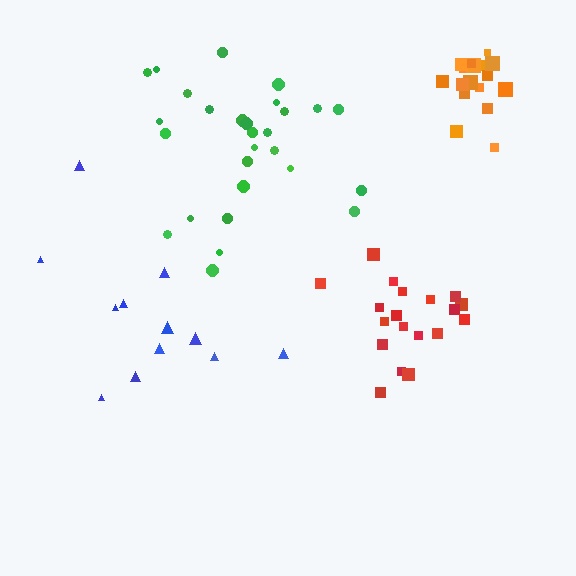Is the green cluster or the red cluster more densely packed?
Red.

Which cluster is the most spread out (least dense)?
Blue.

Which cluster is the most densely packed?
Orange.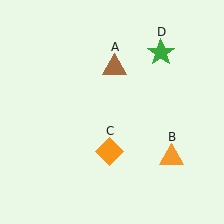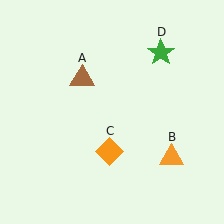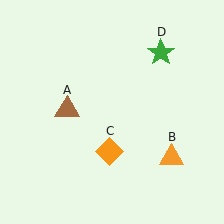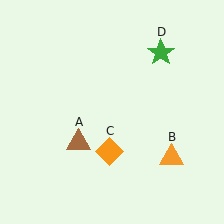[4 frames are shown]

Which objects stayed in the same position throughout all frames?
Orange triangle (object B) and orange diamond (object C) and green star (object D) remained stationary.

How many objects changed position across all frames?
1 object changed position: brown triangle (object A).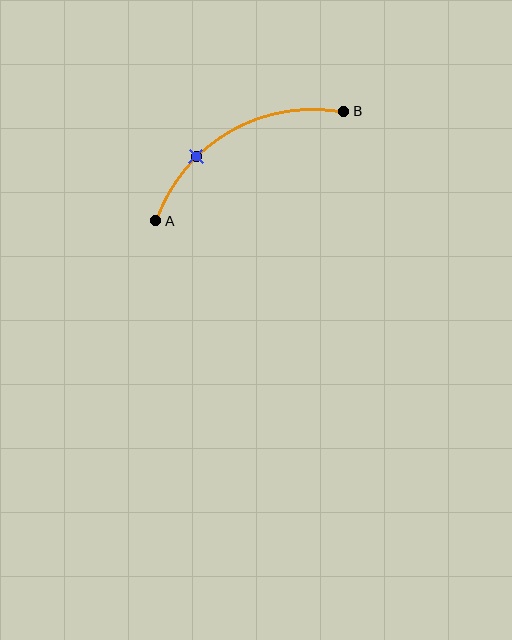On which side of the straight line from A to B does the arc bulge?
The arc bulges above the straight line connecting A and B.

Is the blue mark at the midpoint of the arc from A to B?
No. The blue mark lies on the arc but is closer to endpoint A. The arc midpoint would be at the point on the curve equidistant along the arc from both A and B.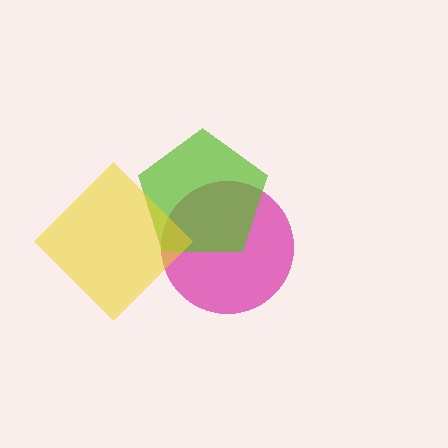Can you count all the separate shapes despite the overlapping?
Yes, there are 3 separate shapes.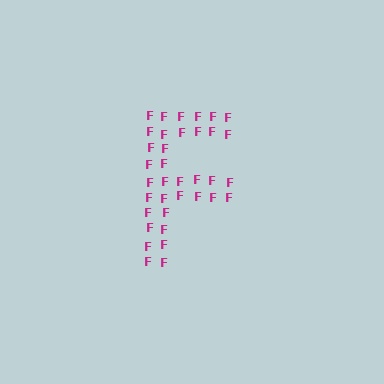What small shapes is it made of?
It is made of small letter F's.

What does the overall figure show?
The overall figure shows the letter F.